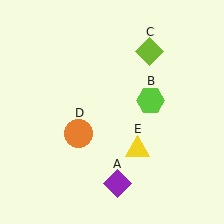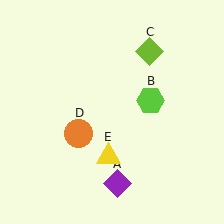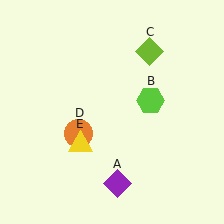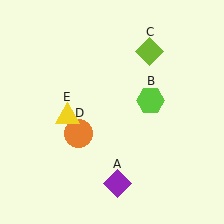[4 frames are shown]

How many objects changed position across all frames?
1 object changed position: yellow triangle (object E).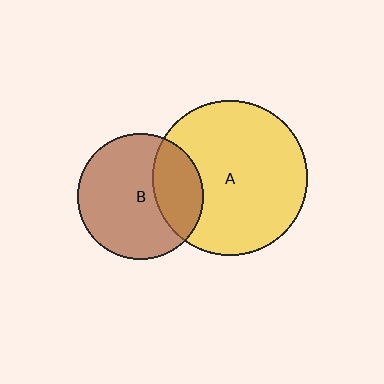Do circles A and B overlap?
Yes.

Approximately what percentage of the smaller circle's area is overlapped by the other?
Approximately 30%.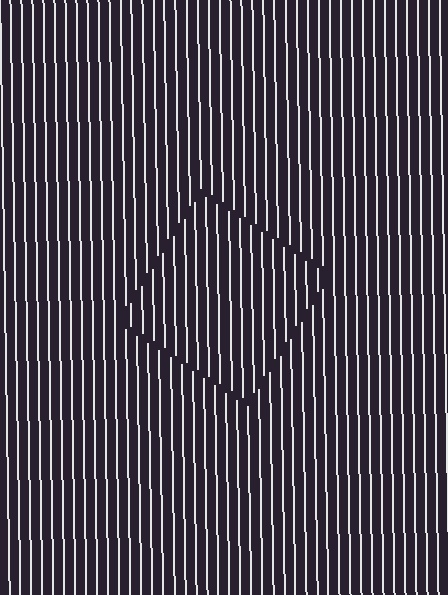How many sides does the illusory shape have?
4 sides — the line-ends trace a square.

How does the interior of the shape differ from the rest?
The interior of the shape contains the same grating, shifted by half a period — the contour is defined by the phase discontinuity where line-ends from the inner and outer gratings abut.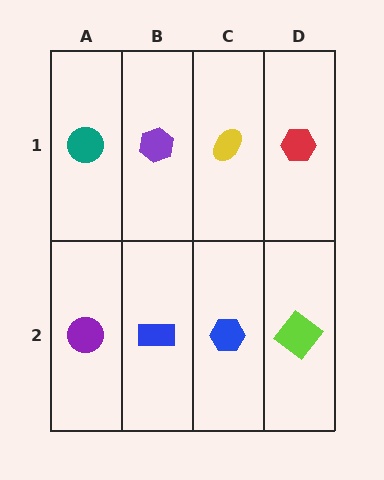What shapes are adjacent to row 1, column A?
A purple circle (row 2, column A), a purple hexagon (row 1, column B).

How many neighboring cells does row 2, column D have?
2.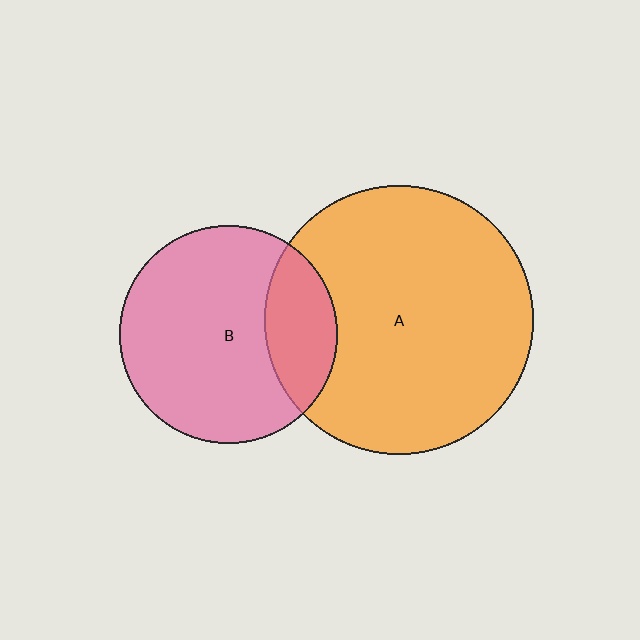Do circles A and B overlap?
Yes.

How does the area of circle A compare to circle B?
Approximately 1.5 times.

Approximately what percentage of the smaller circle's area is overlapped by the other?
Approximately 25%.